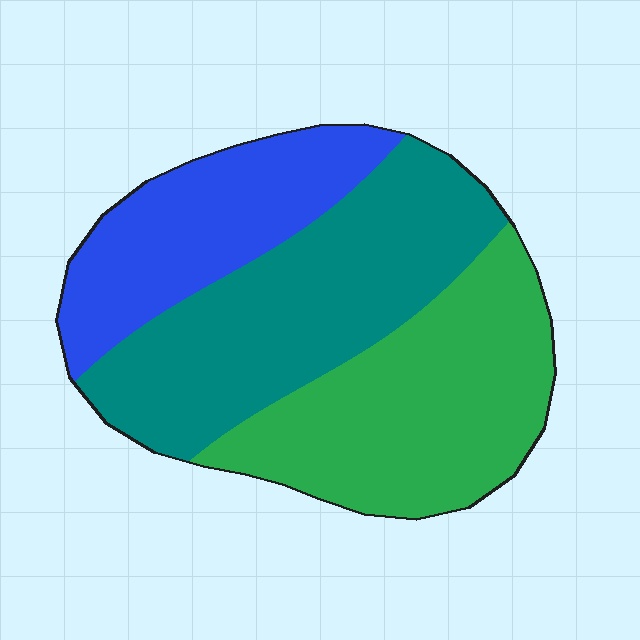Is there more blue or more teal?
Teal.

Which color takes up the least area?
Blue, at roughly 25%.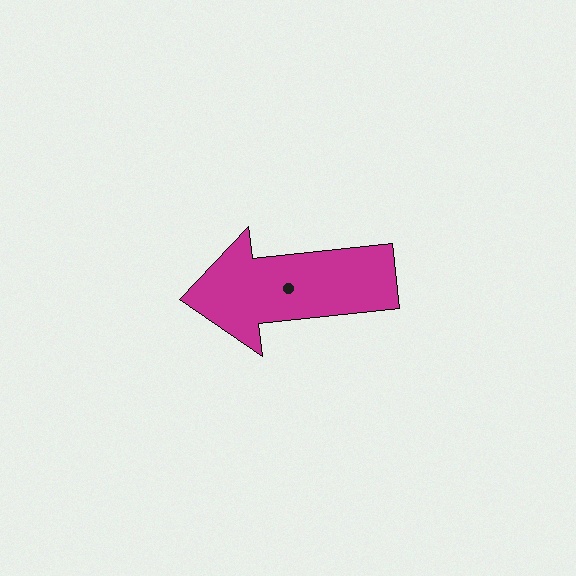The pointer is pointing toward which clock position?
Roughly 9 o'clock.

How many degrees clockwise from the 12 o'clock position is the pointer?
Approximately 264 degrees.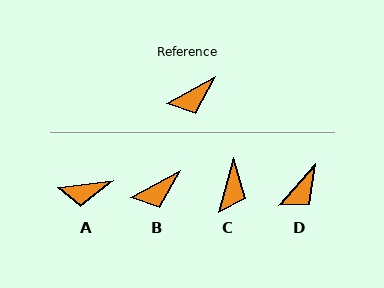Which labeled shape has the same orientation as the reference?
B.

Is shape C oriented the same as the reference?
No, it is off by about 45 degrees.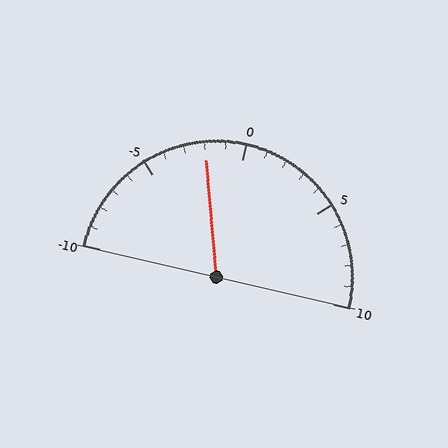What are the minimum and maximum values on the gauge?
The gauge ranges from -10 to 10.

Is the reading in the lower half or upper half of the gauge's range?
The reading is in the lower half of the range (-10 to 10).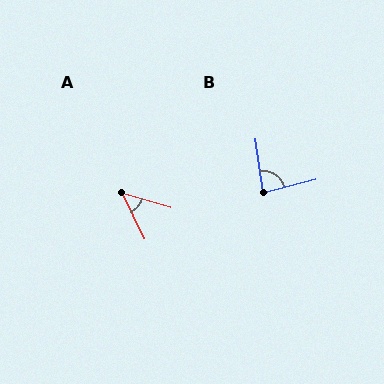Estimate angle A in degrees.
Approximately 48 degrees.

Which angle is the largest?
B, at approximately 83 degrees.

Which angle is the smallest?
A, at approximately 48 degrees.